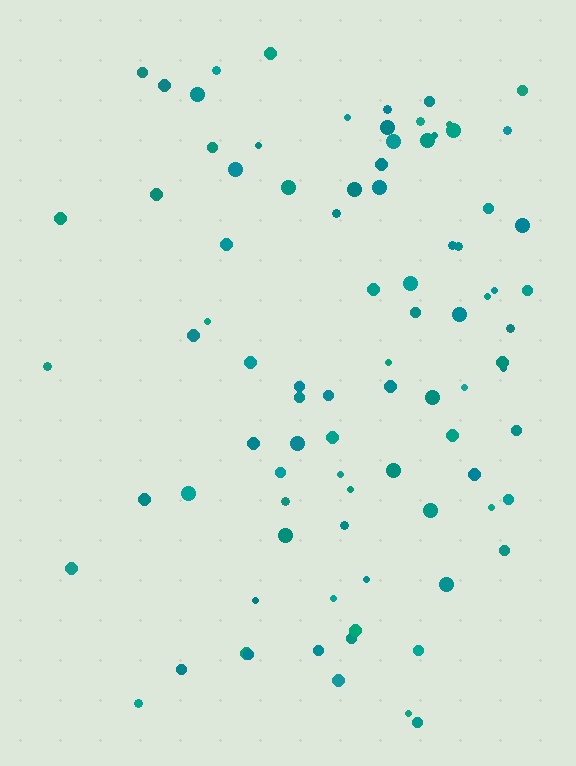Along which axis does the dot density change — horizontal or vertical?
Horizontal.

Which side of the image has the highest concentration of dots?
The right.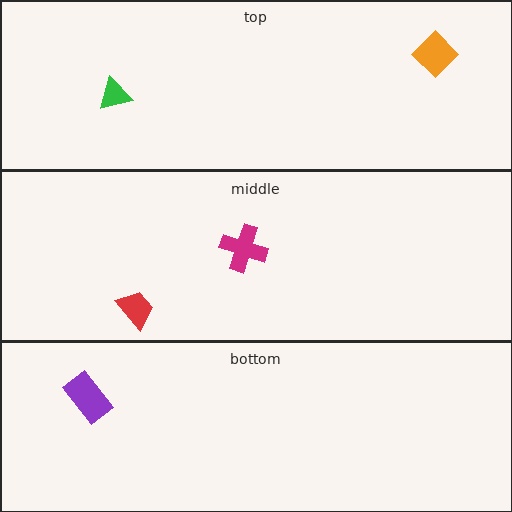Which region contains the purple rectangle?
The bottom region.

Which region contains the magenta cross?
The middle region.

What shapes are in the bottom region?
The purple rectangle.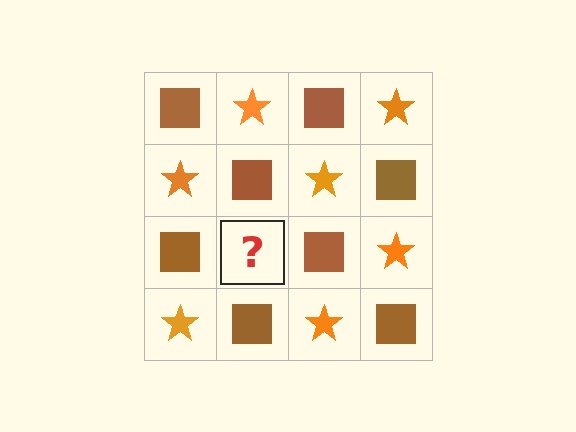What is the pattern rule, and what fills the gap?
The rule is that it alternates brown square and orange star in a checkerboard pattern. The gap should be filled with an orange star.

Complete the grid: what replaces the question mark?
The question mark should be replaced with an orange star.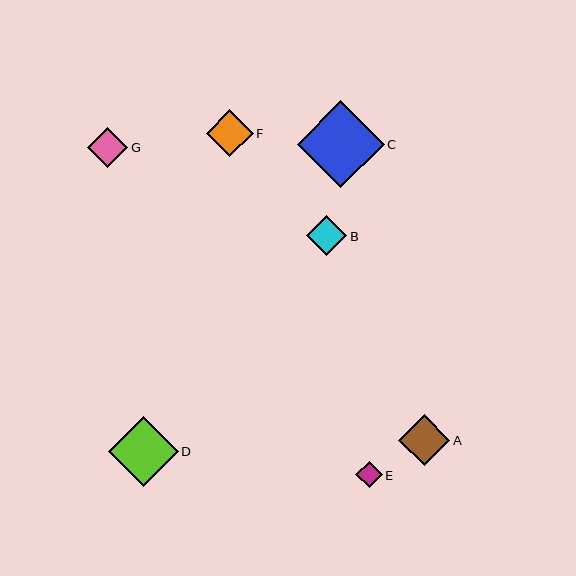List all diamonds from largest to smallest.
From largest to smallest: C, D, A, F, G, B, E.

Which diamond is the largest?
Diamond C is the largest with a size of approximately 87 pixels.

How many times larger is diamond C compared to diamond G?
Diamond C is approximately 2.2 times the size of diamond G.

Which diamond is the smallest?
Diamond E is the smallest with a size of approximately 26 pixels.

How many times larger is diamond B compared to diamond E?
Diamond B is approximately 1.5 times the size of diamond E.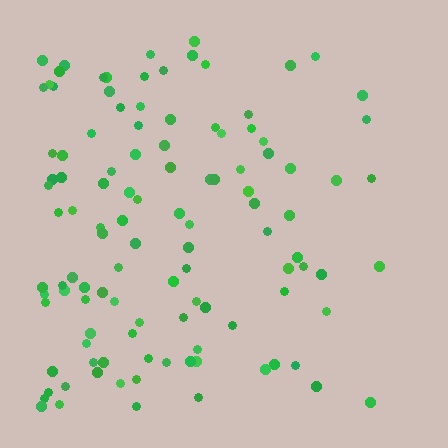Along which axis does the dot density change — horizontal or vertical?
Horizontal.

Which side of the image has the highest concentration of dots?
The left.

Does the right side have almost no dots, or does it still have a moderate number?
Still a moderate number, just noticeably fewer than the left.